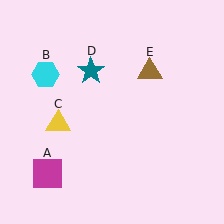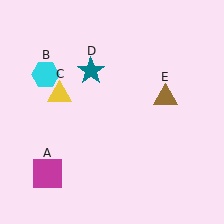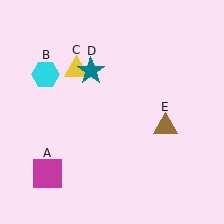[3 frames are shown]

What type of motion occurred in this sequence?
The yellow triangle (object C), brown triangle (object E) rotated clockwise around the center of the scene.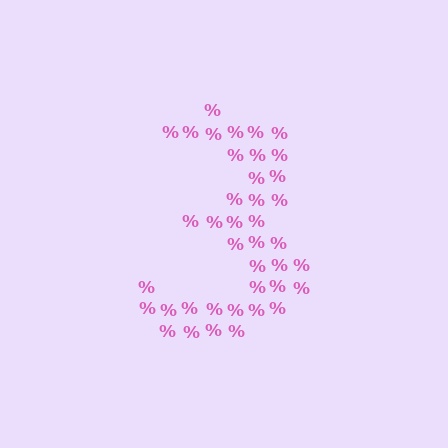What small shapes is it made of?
It is made of small percent signs.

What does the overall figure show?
The overall figure shows the digit 3.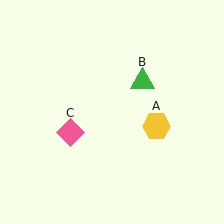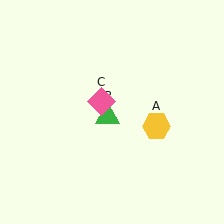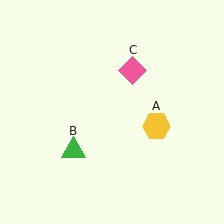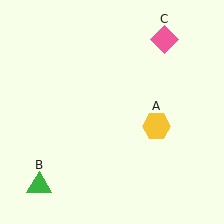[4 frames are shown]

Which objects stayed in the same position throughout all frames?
Yellow hexagon (object A) remained stationary.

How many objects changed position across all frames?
2 objects changed position: green triangle (object B), pink diamond (object C).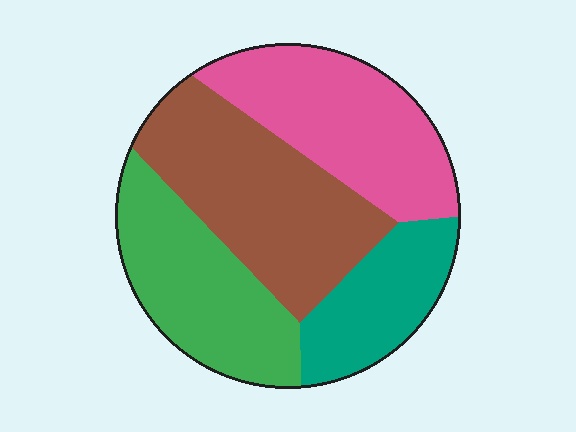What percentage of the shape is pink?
Pink covers about 25% of the shape.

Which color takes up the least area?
Teal, at roughly 15%.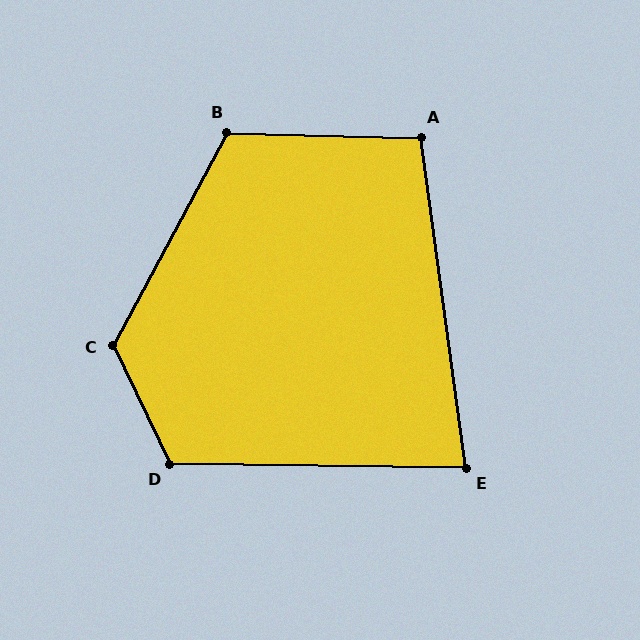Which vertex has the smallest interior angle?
E, at approximately 82 degrees.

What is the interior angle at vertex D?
Approximately 116 degrees (obtuse).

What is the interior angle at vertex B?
Approximately 117 degrees (obtuse).